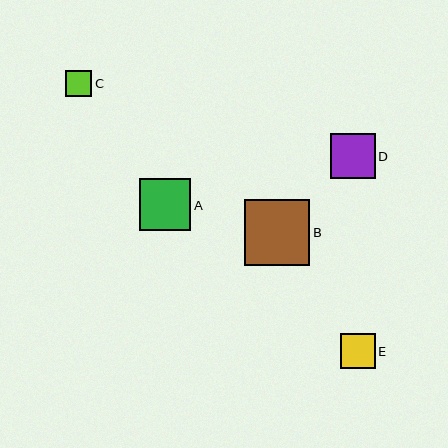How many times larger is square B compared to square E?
Square B is approximately 1.9 times the size of square E.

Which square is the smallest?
Square C is the smallest with a size of approximately 26 pixels.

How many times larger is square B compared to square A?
Square B is approximately 1.3 times the size of square A.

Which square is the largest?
Square B is the largest with a size of approximately 65 pixels.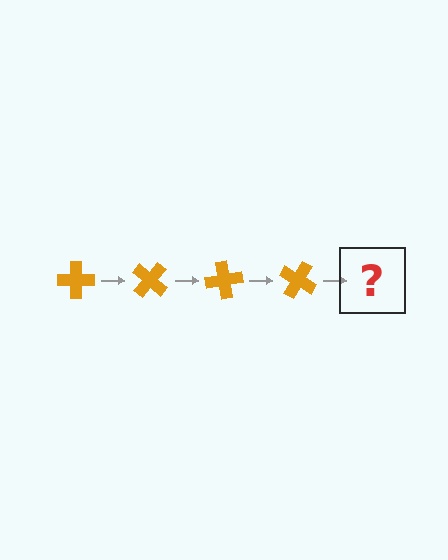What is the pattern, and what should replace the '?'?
The pattern is that the cross rotates 40 degrees each step. The '?' should be an orange cross rotated 160 degrees.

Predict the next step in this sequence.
The next step is an orange cross rotated 160 degrees.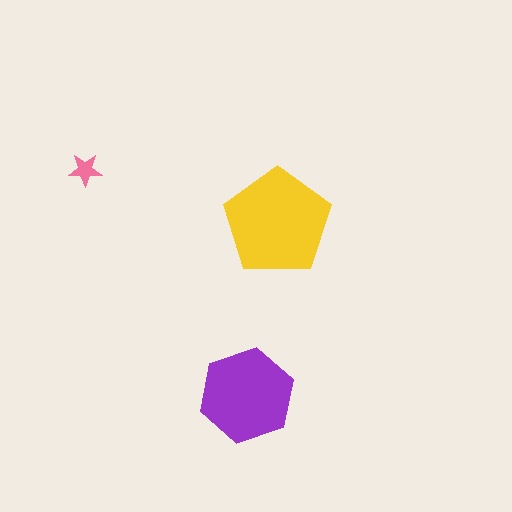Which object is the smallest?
The pink star.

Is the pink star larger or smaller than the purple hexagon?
Smaller.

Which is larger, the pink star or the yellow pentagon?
The yellow pentagon.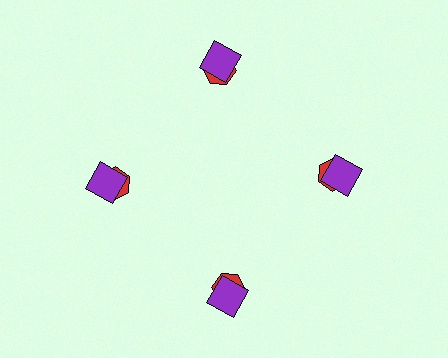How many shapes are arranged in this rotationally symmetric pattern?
There are 8 shapes, arranged in 4 groups of 2.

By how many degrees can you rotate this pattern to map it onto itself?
The pattern maps onto itself every 90 degrees of rotation.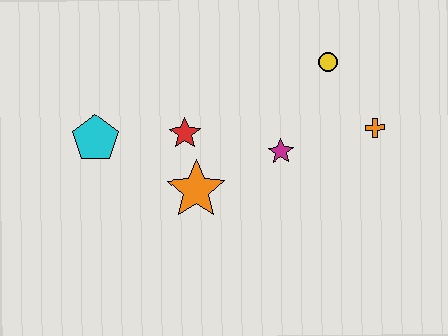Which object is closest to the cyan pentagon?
The red star is closest to the cyan pentagon.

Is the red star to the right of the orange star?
No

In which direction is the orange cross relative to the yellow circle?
The orange cross is below the yellow circle.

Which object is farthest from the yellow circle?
The cyan pentagon is farthest from the yellow circle.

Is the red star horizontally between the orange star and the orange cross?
No